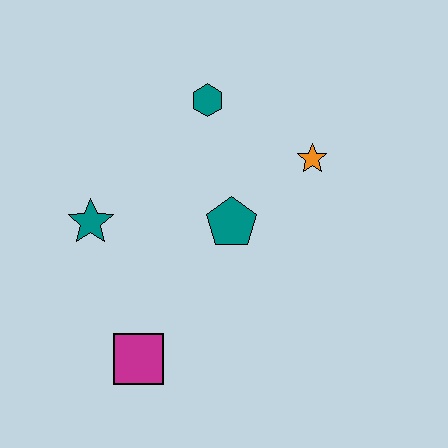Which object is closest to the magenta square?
The teal star is closest to the magenta square.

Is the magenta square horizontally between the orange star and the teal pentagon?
No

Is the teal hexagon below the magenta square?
No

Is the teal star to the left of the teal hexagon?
Yes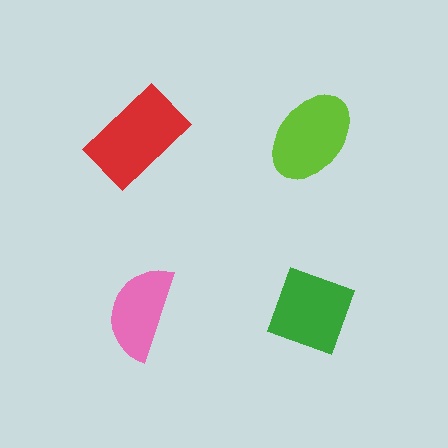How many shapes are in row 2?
2 shapes.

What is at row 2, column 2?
A green diamond.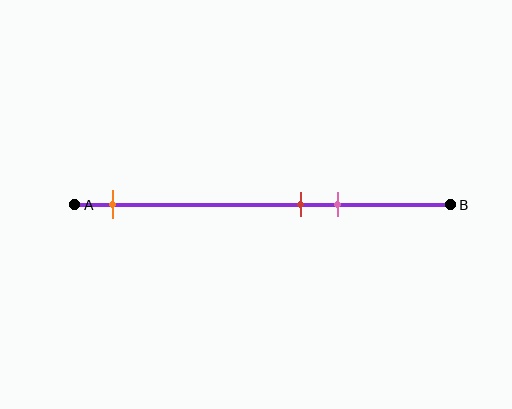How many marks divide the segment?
There are 3 marks dividing the segment.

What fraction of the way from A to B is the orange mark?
The orange mark is approximately 10% (0.1) of the way from A to B.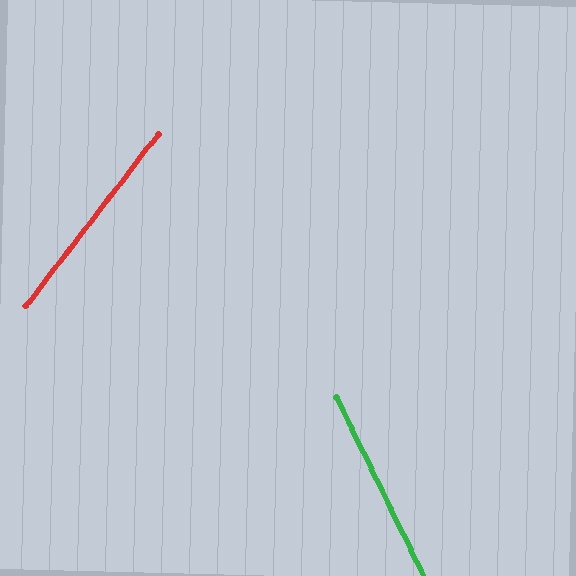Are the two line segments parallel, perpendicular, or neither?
Neither parallel nor perpendicular — they differ by about 63°.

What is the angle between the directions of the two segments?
Approximately 63 degrees.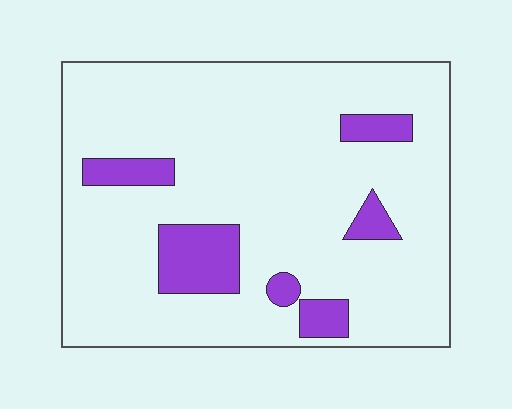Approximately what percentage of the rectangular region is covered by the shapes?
Approximately 15%.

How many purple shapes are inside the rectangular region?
6.